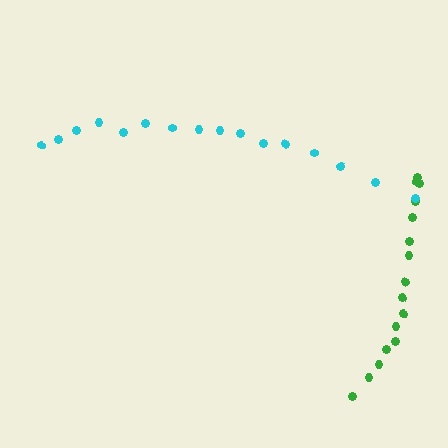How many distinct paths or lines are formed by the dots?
There are 2 distinct paths.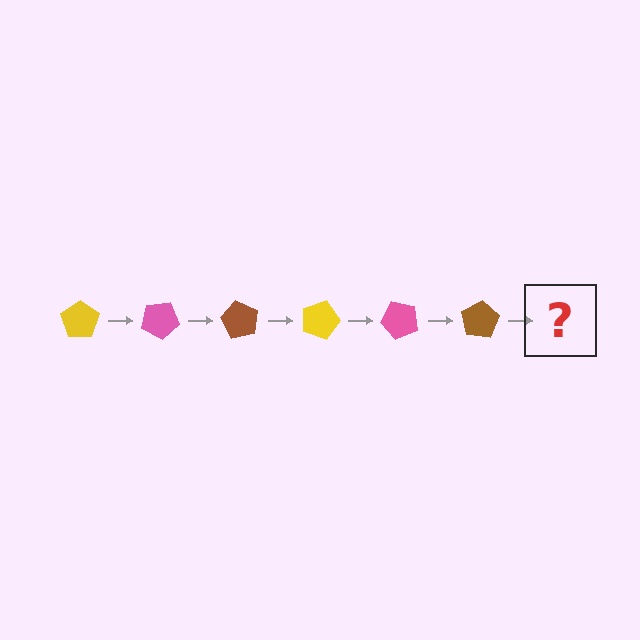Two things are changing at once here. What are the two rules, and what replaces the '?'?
The two rules are that it rotates 30 degrees each step and the color cycles through yellow, pink, and brown. The '?' should be a yellow pentagon, rotated 180 degrees from the start.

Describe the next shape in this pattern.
It should be a yellow pentagon, rotated 180 degrees from the start.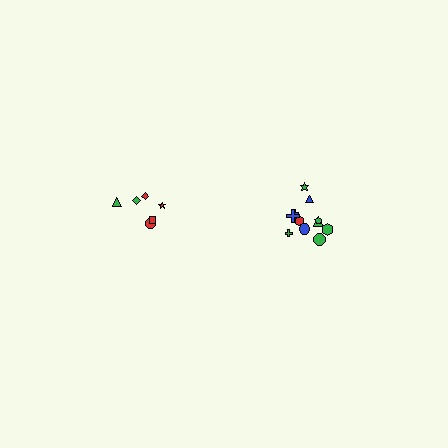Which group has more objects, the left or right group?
The right group.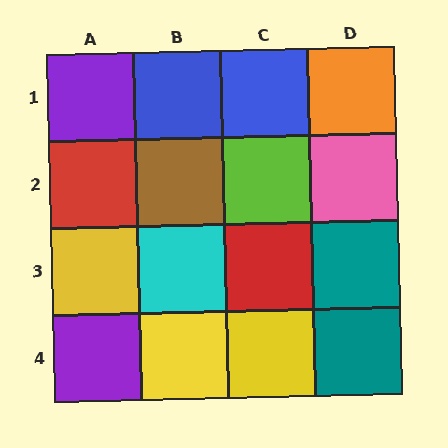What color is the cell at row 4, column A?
Purple.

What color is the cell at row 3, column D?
Teal.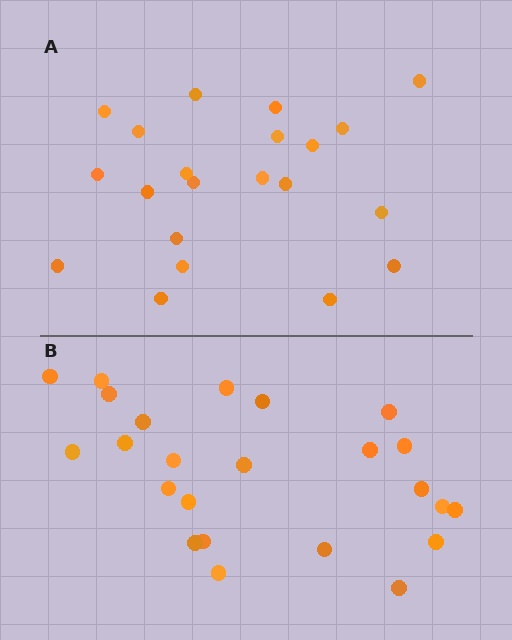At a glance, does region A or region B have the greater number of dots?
Region B (the bottom region) has more dots.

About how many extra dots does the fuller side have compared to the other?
Region B has just a few more — roughly 2 or 3 more dots than region A.